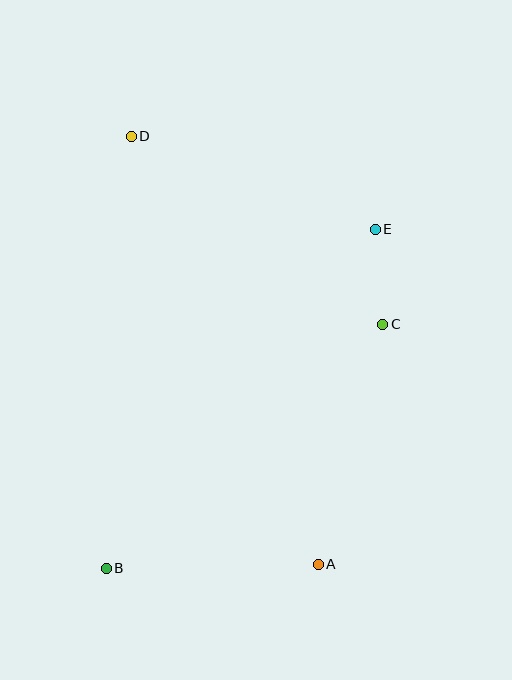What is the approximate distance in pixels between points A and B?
The distance between A and B is approximately 212 pixels.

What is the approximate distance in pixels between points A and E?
The distance between A and E is approximately 340 pixels.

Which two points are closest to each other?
Points C and E are closest to each other.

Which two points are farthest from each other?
Points A and D are farthest from each other.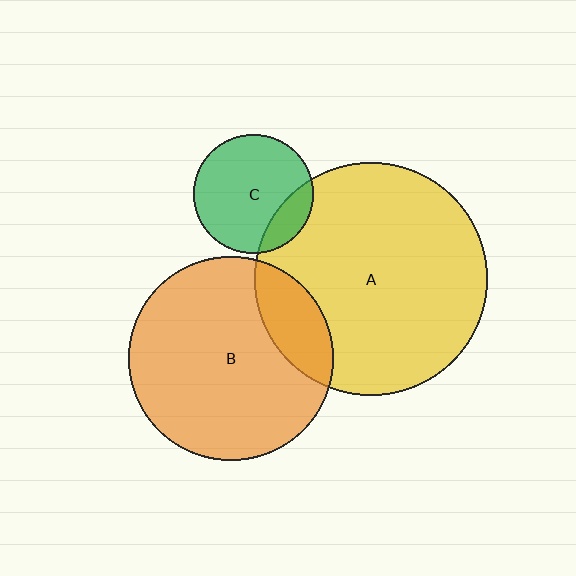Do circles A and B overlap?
Yes.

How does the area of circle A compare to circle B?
Approximately 1.3 times.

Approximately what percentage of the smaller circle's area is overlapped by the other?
Approximately 20%.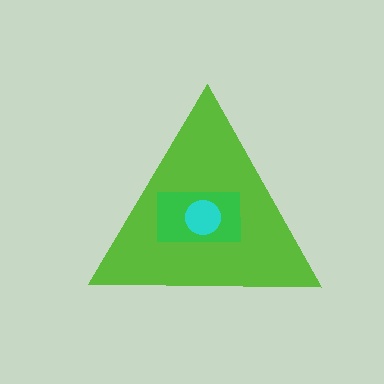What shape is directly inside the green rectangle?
The cyan circle.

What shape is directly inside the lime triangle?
The green rectangle.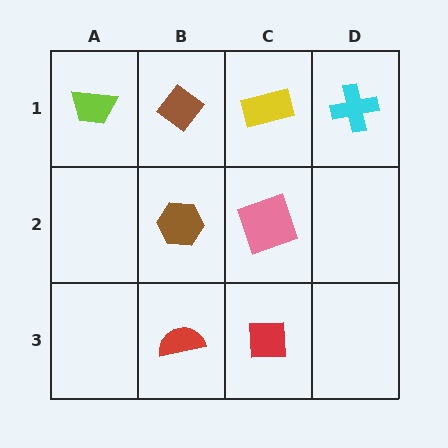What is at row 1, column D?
A cyan cross.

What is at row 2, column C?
A pink square.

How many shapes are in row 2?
2 shapes.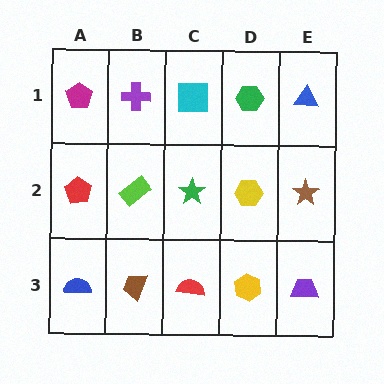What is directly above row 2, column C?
A cyan square.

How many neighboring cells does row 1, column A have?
2.